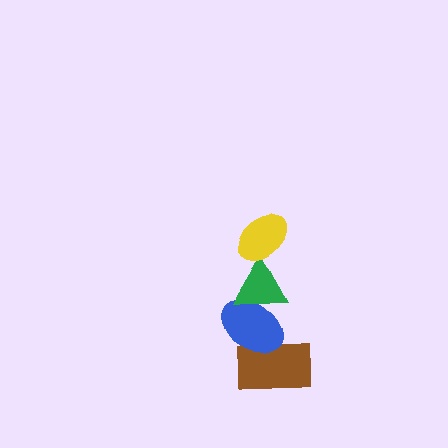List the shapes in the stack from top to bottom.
From top to bottom: the yellow ellipse, the green triangle, the blue ellipse, the brown rectangle.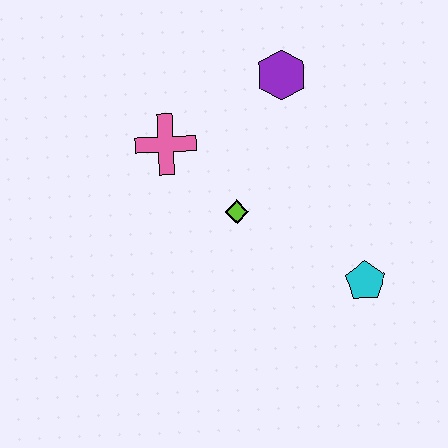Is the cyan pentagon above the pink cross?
No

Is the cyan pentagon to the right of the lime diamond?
Yes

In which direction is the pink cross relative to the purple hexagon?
The pink cross is to the left of the purple hexagon.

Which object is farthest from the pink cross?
The cyan pentagon is farthest from the pink cross.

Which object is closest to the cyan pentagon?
The lime diamond is closest to the cyan pentagon.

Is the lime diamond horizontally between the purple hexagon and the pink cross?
Yes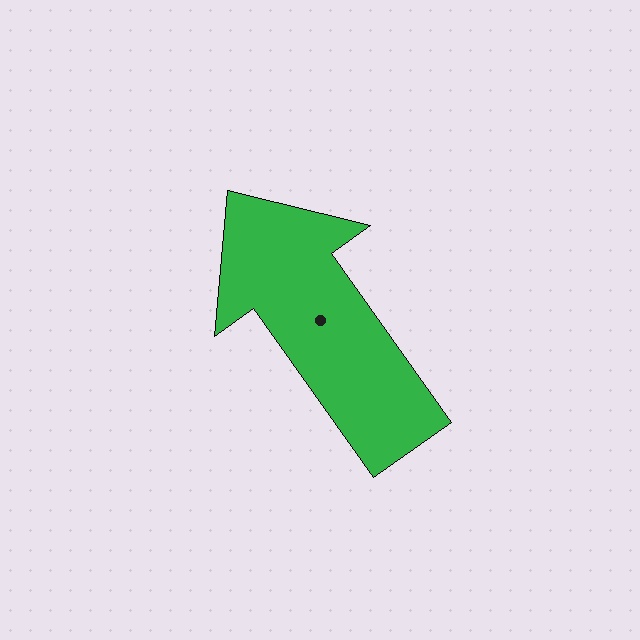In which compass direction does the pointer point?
Northwest.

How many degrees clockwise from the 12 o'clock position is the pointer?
Approximately 325 degrees.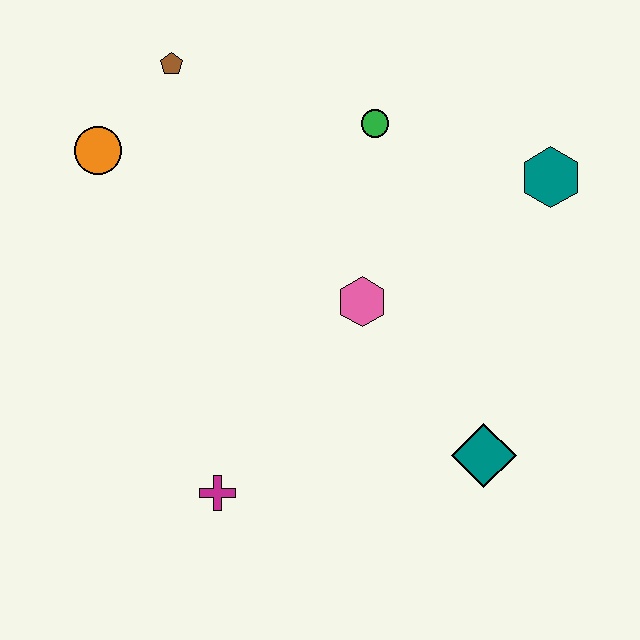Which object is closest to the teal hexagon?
The green circle is closest to the teal hexagon.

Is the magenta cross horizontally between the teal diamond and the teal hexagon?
No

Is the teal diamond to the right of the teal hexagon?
No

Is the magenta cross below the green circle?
Yes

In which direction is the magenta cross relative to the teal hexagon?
The magenta cross is to the left of the teal hexagon.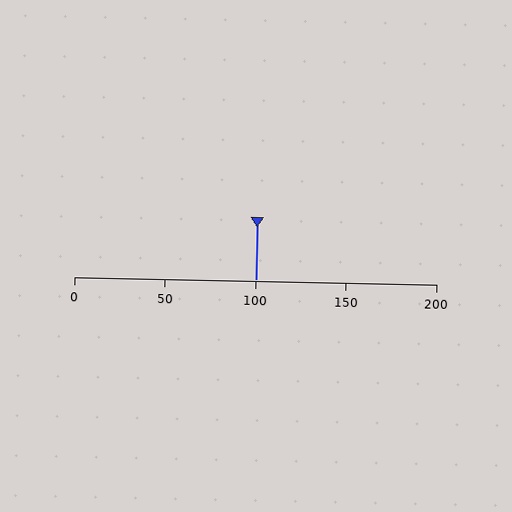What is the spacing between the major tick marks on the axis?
The major ticks are spaced 50 apart.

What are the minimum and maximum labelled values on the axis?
The axis runs from 0 to 200.